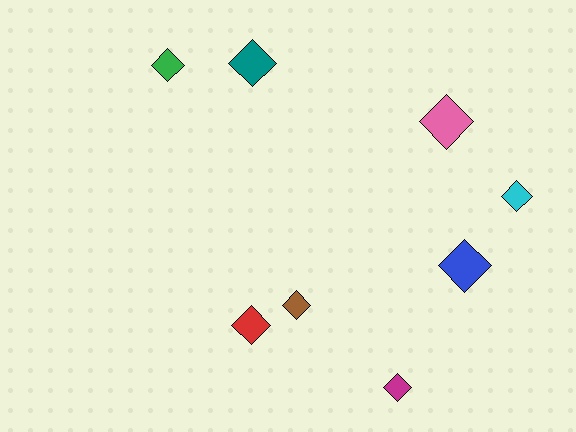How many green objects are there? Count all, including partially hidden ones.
There is 1 green object.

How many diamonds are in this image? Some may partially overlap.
There are 8 diamonds.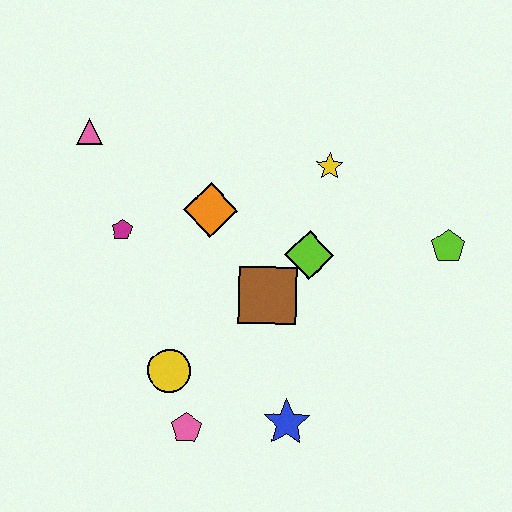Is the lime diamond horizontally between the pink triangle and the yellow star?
Yes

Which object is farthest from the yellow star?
The pink pentagon is farthest from the yellow star.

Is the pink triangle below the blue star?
No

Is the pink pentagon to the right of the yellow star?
No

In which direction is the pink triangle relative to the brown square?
The pink triangle is to the left of the brown square.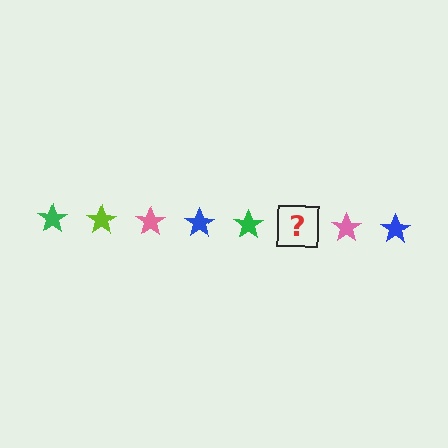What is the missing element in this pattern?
The missing element is a lime star.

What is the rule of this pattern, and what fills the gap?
The rule is that the pattern cycles through green, lime, pink, blue stars. The gap should be filled with a lime star.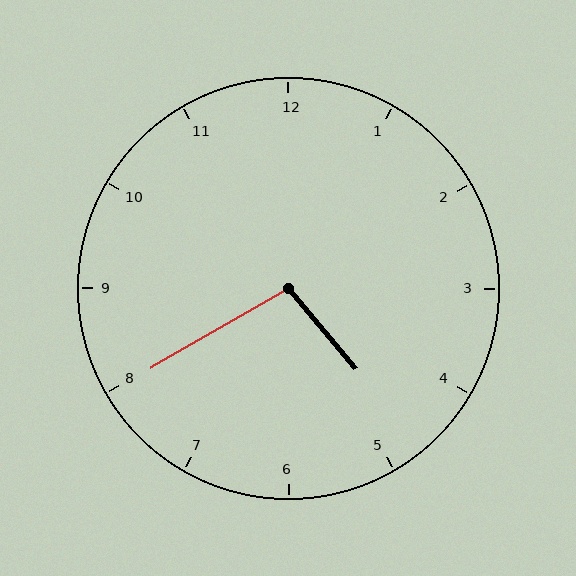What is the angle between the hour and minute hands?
Approximately 100 degrees.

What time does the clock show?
4:40.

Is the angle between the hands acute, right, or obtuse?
It is obtuse.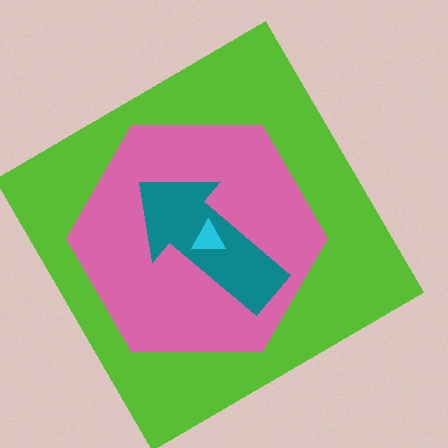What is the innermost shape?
The cyan triangle.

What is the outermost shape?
The lime diamond.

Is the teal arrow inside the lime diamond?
Yes.